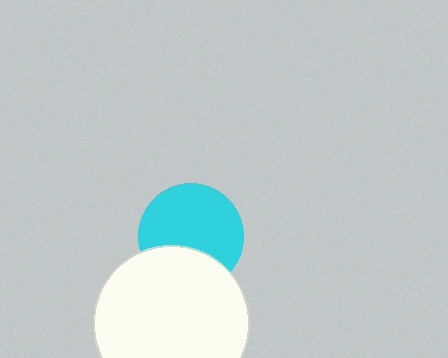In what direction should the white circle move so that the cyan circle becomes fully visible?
The white circle should move down. That is the shortest direction to clear the overlap and leave the cyan circle fully visible.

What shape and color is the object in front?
The object in front is a white circle.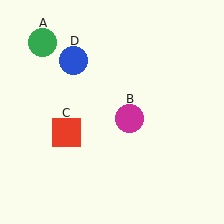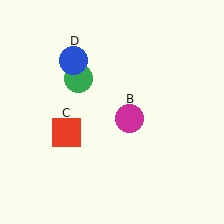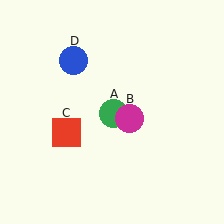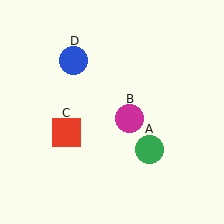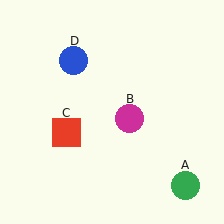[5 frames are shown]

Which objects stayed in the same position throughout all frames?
Magenta circle (object B) and red square (object C) and blue circle (object D) remained stationary.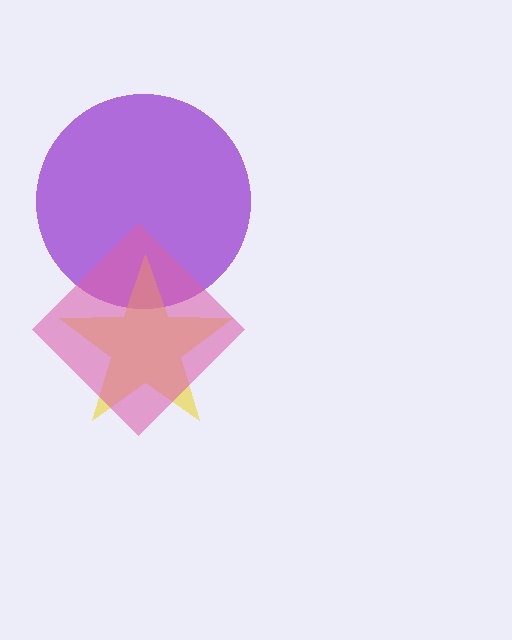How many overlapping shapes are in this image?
There are 3 overlapping shapes in the image.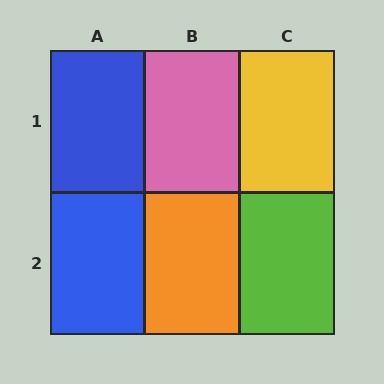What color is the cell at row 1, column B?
Pink.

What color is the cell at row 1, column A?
Blue.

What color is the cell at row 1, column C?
Yellow.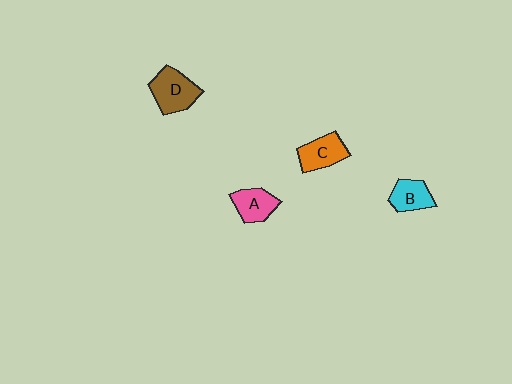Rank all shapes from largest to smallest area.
From largest to smallest: D (brown), C (orange), A (pink), B (cyan).